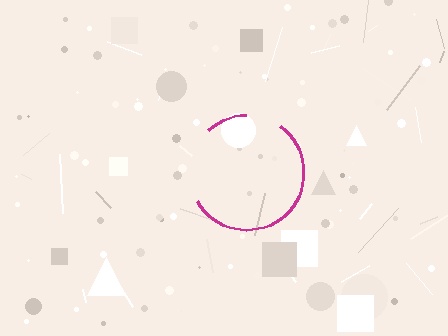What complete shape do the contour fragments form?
The contour fragments form a circle.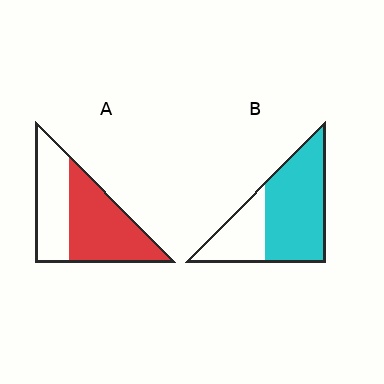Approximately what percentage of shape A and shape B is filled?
A is approximately 60% and B is approximately 70%.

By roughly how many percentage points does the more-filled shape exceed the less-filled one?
By roughly 10 percentage points (B over A).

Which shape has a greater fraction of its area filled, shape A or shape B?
Shape B.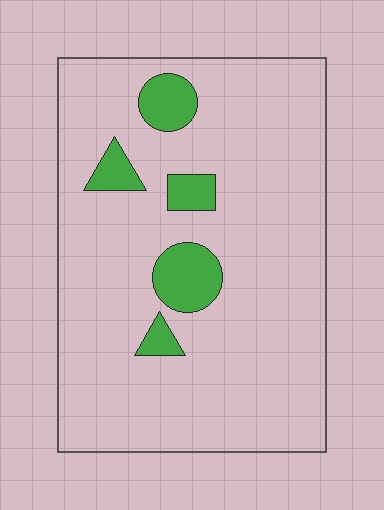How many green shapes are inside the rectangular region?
5.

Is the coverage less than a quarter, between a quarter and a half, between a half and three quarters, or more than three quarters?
Less than a quarter.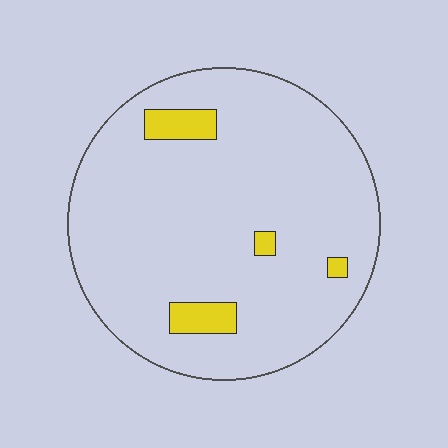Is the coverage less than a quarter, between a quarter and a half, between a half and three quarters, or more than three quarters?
Less than a quarter.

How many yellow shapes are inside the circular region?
4.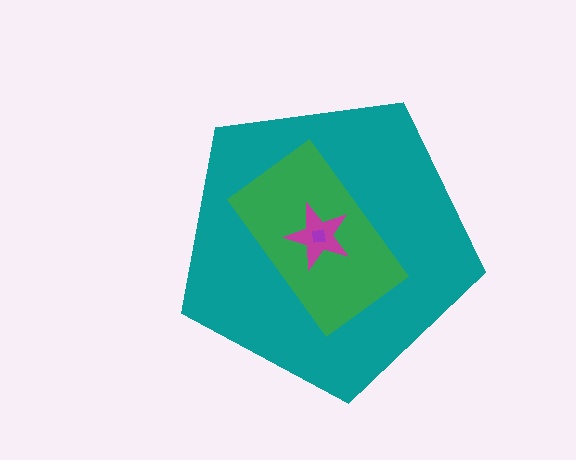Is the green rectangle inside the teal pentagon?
Yes.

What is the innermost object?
The purple square.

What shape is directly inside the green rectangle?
The magenta star.